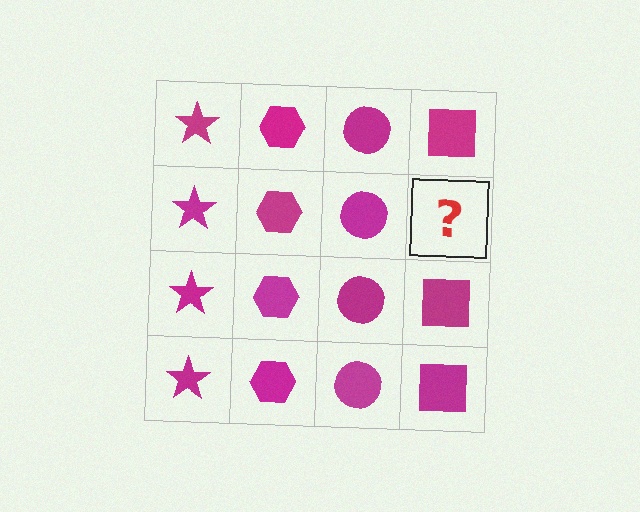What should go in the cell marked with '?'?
The missing cell should contain a magenta square.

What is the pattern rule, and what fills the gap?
The rule is that each column has a consistent shape. The gap should be filled with a magenta square.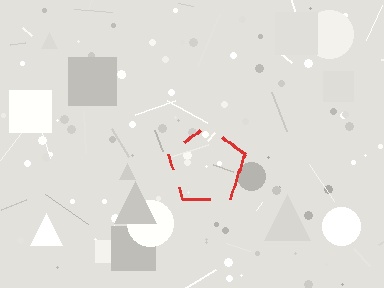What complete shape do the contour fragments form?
The contour fragments form a pentagon.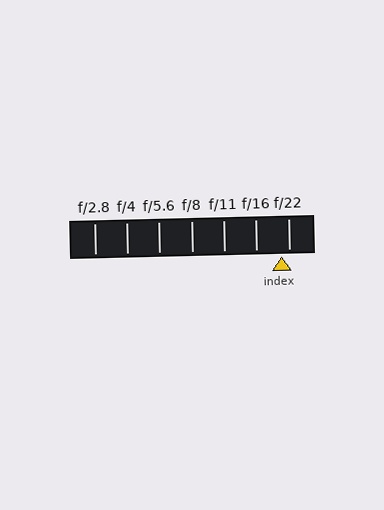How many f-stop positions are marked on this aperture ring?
There are 7 f-stop positions marked.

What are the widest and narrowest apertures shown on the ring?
The widest aperture shown is f/2.8 and the narrowest is f/22.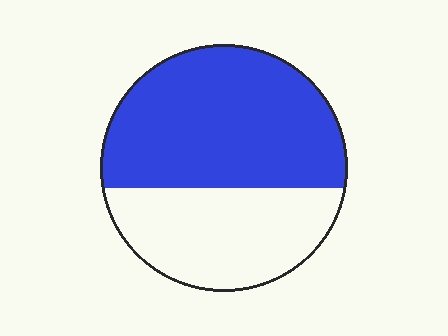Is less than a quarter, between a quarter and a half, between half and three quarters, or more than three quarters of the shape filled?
Between half and three quarters.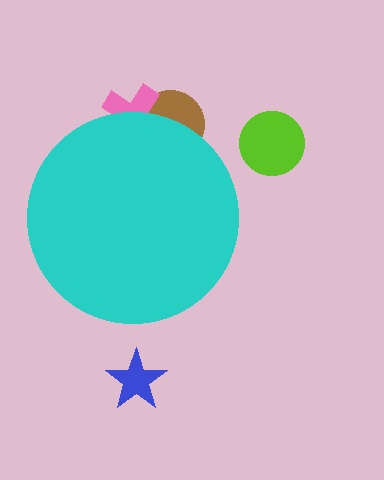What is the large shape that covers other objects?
A cyan circle.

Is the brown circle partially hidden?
Yes, the brown circle is partially hidden behind the cyan circle.